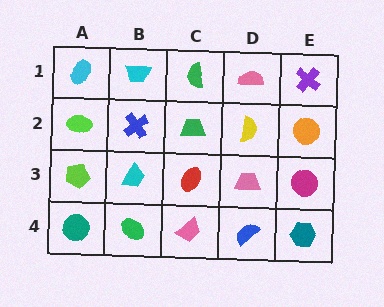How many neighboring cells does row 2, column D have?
4.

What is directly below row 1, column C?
A green trapezoid.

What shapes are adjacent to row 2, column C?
A green semicircle (row 1, column C), a red ellipse (row 3, column C), a blue cross (row 2, column B), a yellow semicircle (row 2, column D).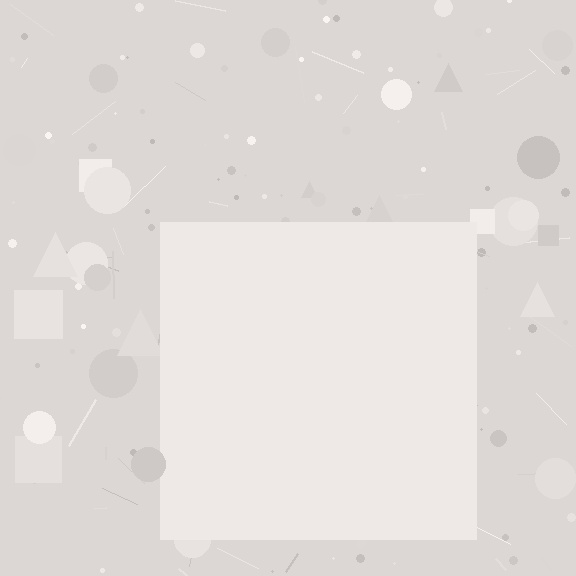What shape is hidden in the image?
A square is hidden in the image.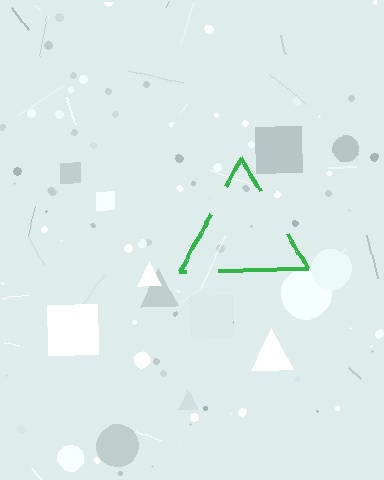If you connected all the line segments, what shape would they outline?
They would outline a triangle.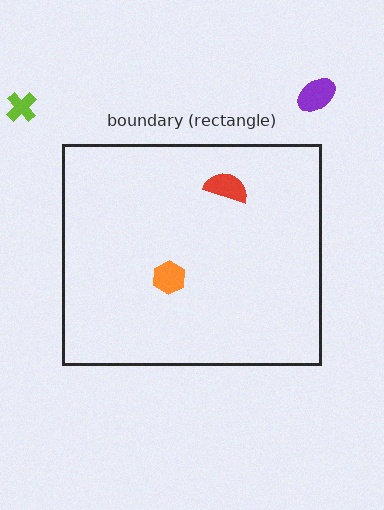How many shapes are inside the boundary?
2 inside, 2 outside.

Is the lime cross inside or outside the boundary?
Outside.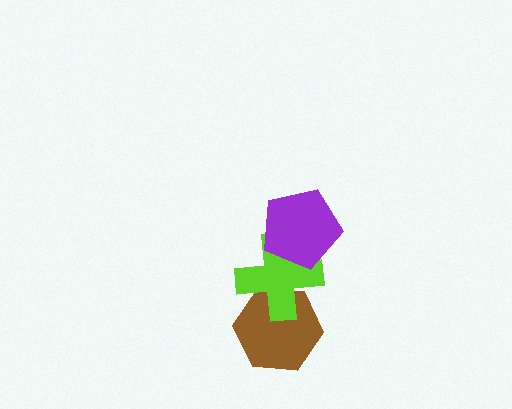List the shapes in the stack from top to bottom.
From top to bottom: the purple pentagon, the lime cross, the brown hexagon.